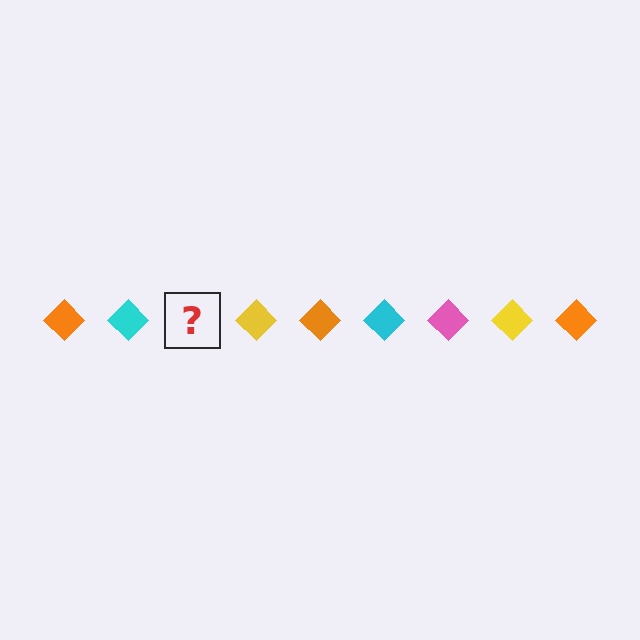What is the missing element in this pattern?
The missing element is a pink diamond.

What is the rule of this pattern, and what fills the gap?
The rule is that the pattern cycles through orange, cyan, pink, yellow diamonds. The gap should be filled with a pink diamond.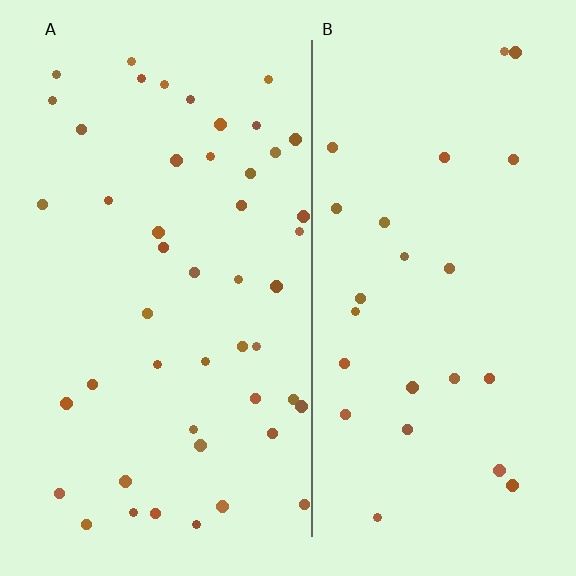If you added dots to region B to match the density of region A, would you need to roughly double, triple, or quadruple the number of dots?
Approximately double.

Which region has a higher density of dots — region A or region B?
A (the left).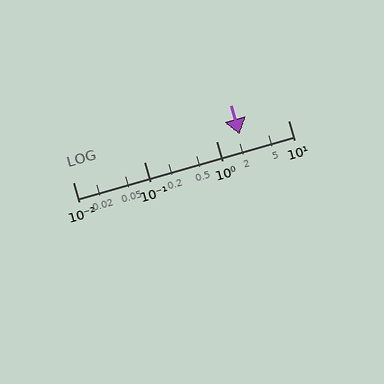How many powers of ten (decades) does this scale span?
The scale spans 3 decades, from 0.01 to 10.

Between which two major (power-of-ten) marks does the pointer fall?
The pointer is between 1 and 10.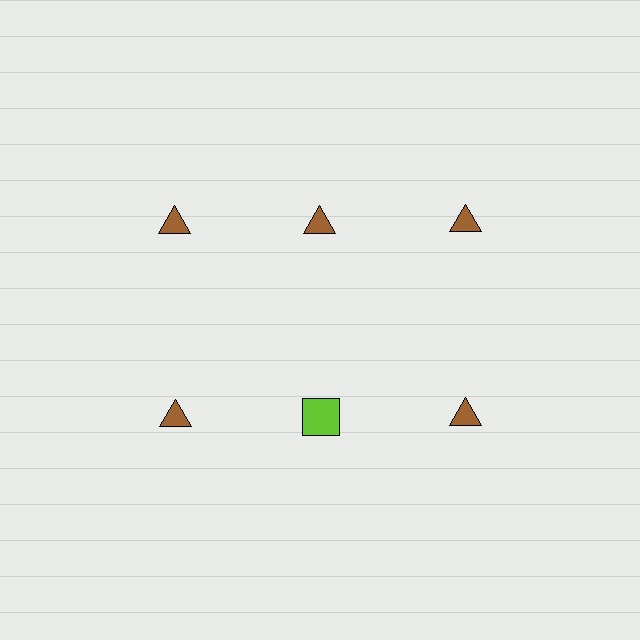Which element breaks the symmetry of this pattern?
The lime square in the second row, second from left column breaks the symmetry. All other shapes are brown triangles.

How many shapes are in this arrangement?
There are 6 shapes arranged in a grid pattern.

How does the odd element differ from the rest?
It differs in both color (lime instead of brown) and shape (square instead of triangle).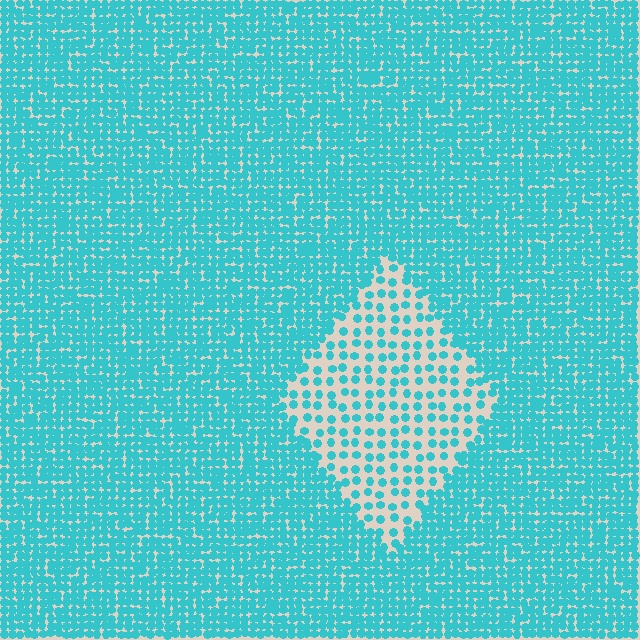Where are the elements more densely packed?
The elements are more densely packed outside the diamond boundary.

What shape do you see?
I see a diamond.